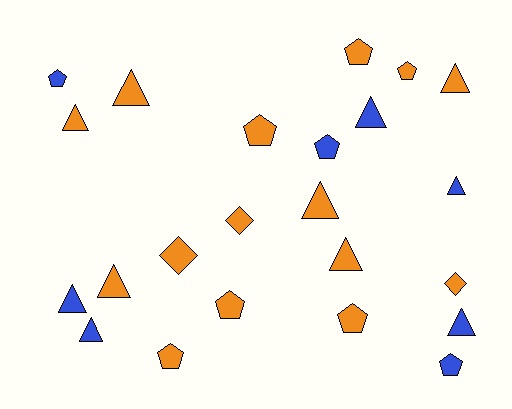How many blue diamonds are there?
There are no blue diamonds.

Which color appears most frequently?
Orange, with 15 objects.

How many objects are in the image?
There are 23 objects.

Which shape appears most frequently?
Triangle, with 11 objects.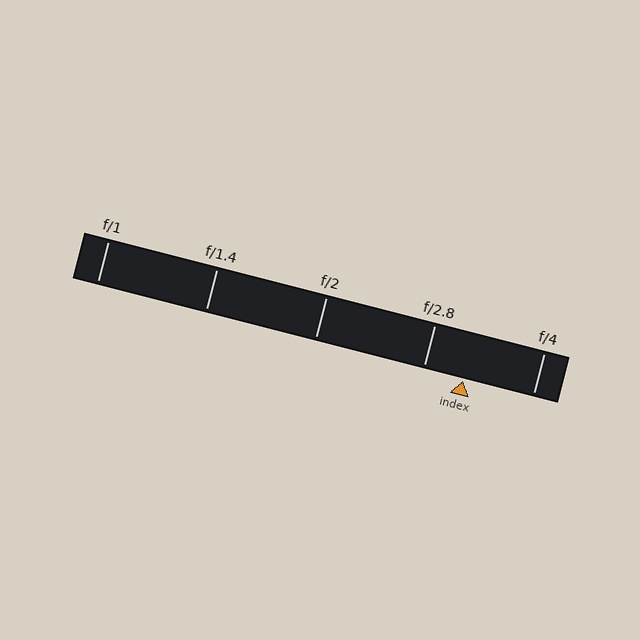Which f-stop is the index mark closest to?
The index mark is closest to f/2.8.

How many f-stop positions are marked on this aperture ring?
There are 5 f-stop positions marked.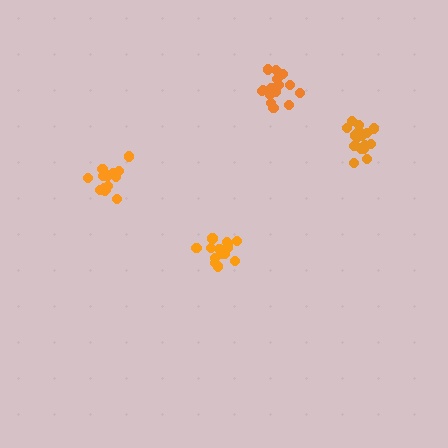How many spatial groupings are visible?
There are 4 spatial groupings.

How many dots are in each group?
Group 1: 17 dots, Group 2: 14 dots, Group 3: 14 dots, Group 4: 19 dots (64 total).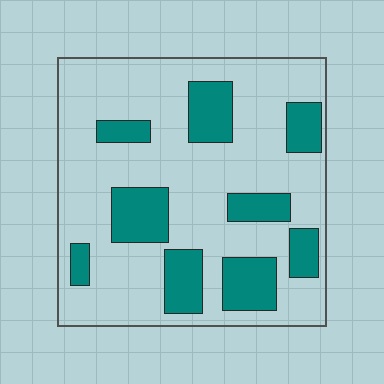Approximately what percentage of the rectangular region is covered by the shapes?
Approximately 25%.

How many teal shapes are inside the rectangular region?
9.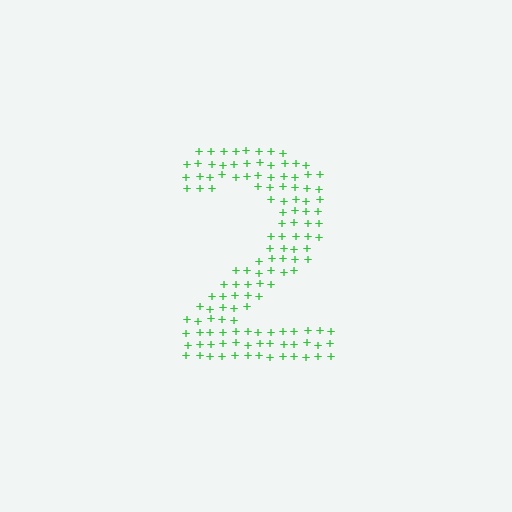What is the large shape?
The large shape is the digit 2.